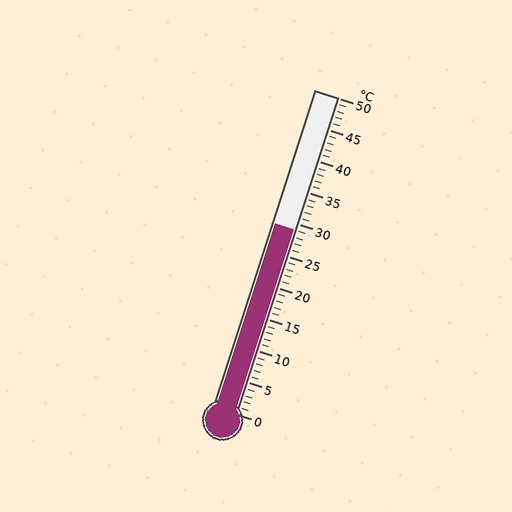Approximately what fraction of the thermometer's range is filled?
The thermometer is filled to approximately 60% of its range.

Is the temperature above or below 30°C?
The temperature is below 30°C.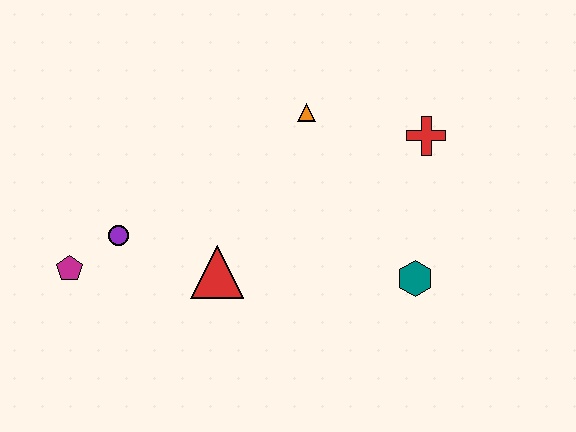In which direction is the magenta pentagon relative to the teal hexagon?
The magenta pentagon is to the left of the teal hexagon.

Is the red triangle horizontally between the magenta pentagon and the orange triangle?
Yes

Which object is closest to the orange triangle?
The red cross is closest to the orange triangle.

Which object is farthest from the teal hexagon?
The magenta pentagon is farthest from the teal hexagon.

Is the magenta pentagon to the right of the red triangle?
No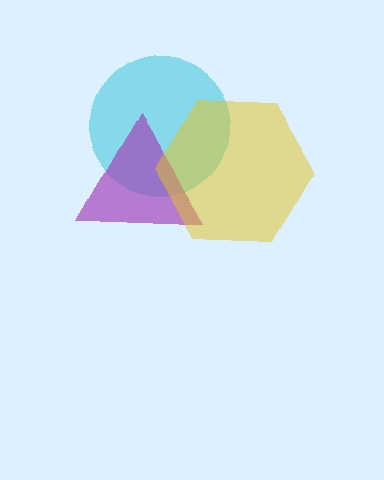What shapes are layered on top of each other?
The layered shapes are: a cyan circle, a purple triangle, a yellow hexagon.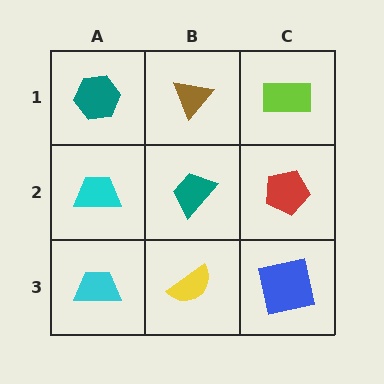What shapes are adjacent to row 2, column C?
A lime rectangle (row 1, column C), a blue square (row 3, column C), a teal trapezoid (row 2, column B).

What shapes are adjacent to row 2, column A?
A teal hexagon (row 1, column A), a cyan trapezoid (row 3, column A), a teal trapezoid (row 2, column B).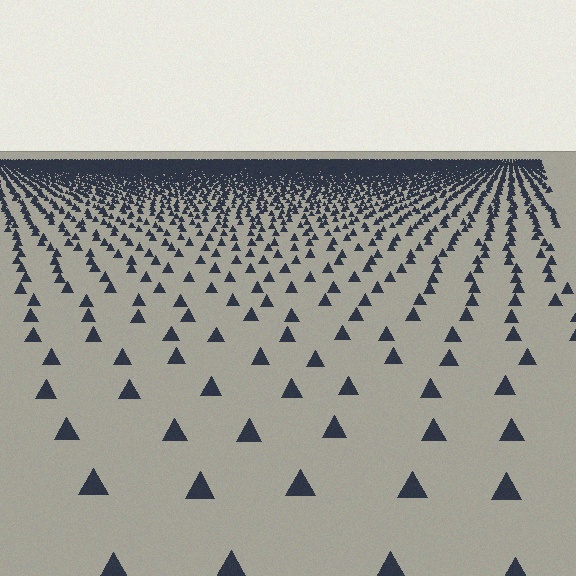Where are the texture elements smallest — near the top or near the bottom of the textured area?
Near the top.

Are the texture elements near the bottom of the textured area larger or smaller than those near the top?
Larger. Near the bottom, elements are closer to the viewer and appear at a bigger on-screen size.